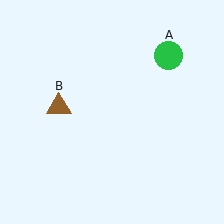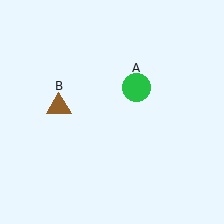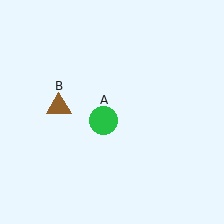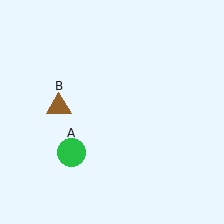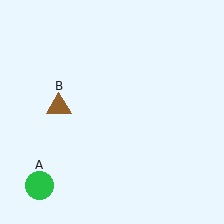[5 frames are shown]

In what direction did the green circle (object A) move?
The green circle (object A) moved down and to the left.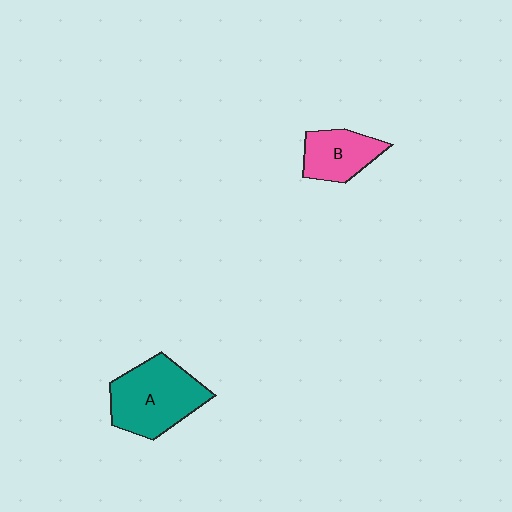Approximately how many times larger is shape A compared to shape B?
Approximately 1.7 times.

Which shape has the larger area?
Shape A (teal).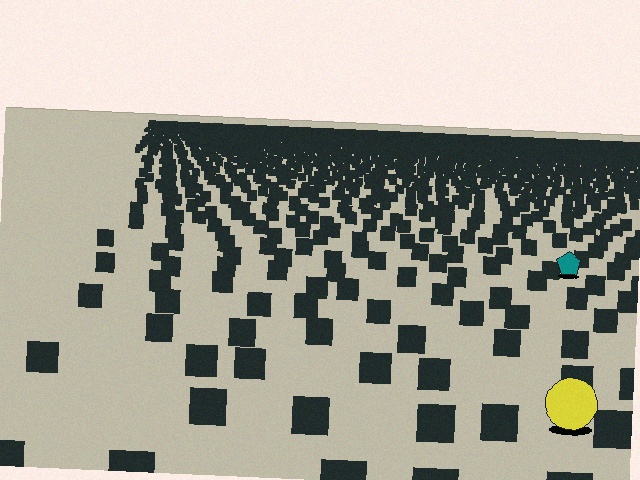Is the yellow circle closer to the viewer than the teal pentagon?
Yes. The yellow circle is closer — you can tell from the texture gradient: the ground texture is coarser near it.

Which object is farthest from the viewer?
The teal pentagon is farthest from the viewer. It appears smaller and the ground texture around it is denser.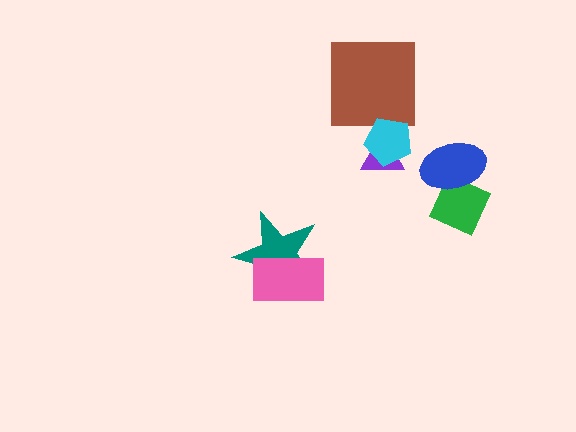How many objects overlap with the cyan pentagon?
2 objects overlap with the cyan pentagon.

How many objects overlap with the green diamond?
1 object overlaps with the green diamond.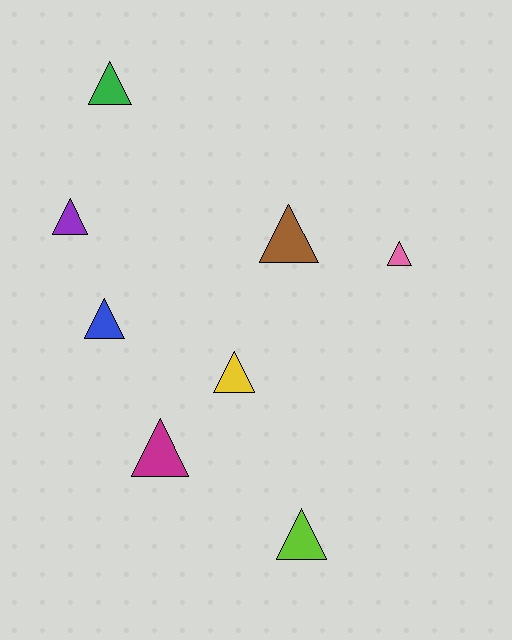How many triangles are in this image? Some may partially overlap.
There are 8 triangles.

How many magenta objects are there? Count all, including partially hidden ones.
There is 1 magenta object.